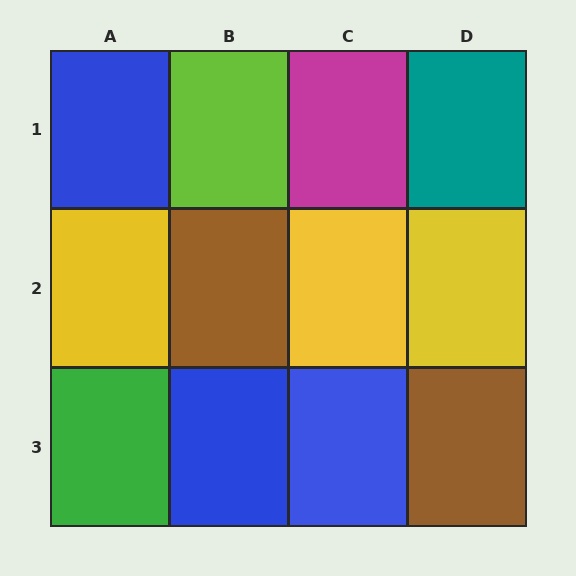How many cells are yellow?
3 cells are yellow.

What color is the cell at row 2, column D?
Yellow.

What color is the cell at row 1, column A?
Blue.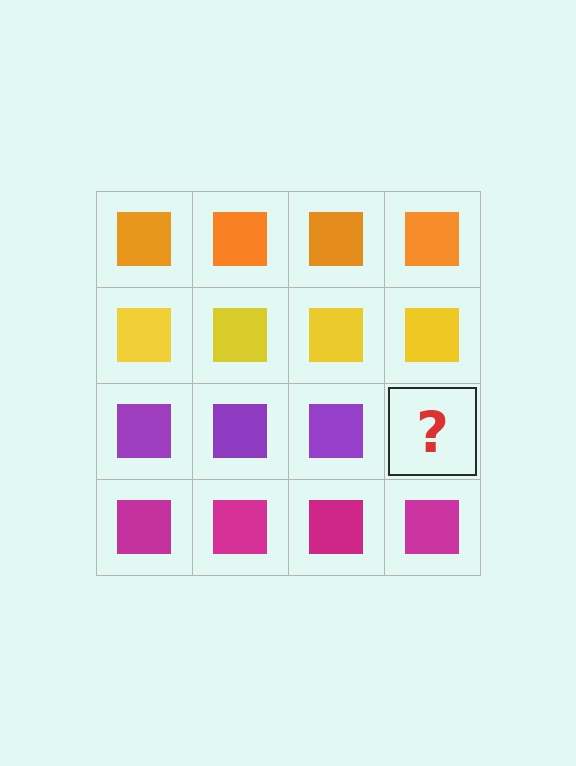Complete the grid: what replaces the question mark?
The question mark should be replaced with a purple square.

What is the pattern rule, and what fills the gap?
The rule is that each row has a consistent color. The gap should be filled with a purple square.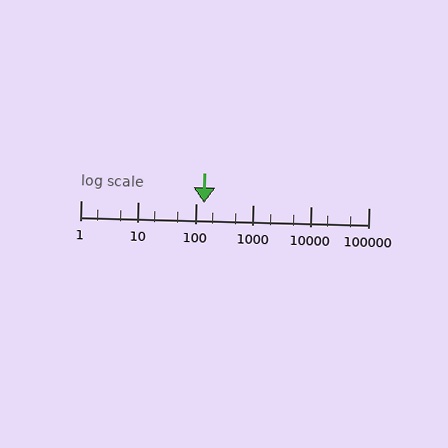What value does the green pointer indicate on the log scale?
The pointer indicates approximately 140.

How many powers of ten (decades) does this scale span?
The scale spans 5 decades, from 1 to 100000.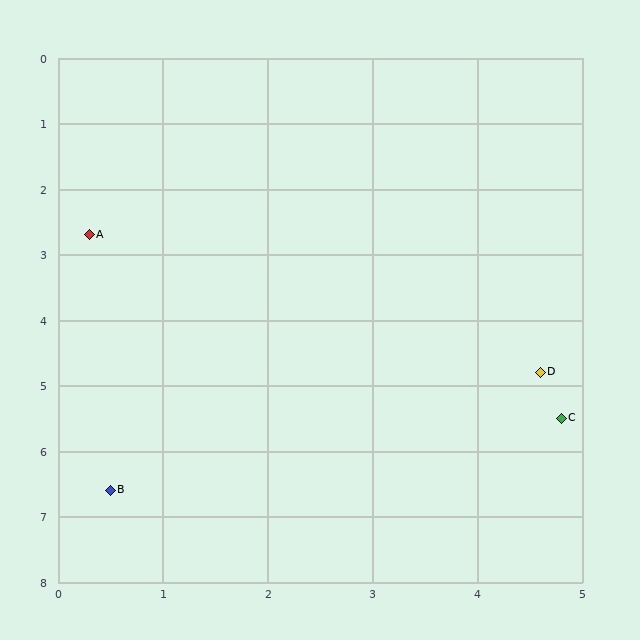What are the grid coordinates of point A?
Point A is at approximately (0.3, 2.7).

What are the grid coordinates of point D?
Point D is at approximately (4.6, 4.8).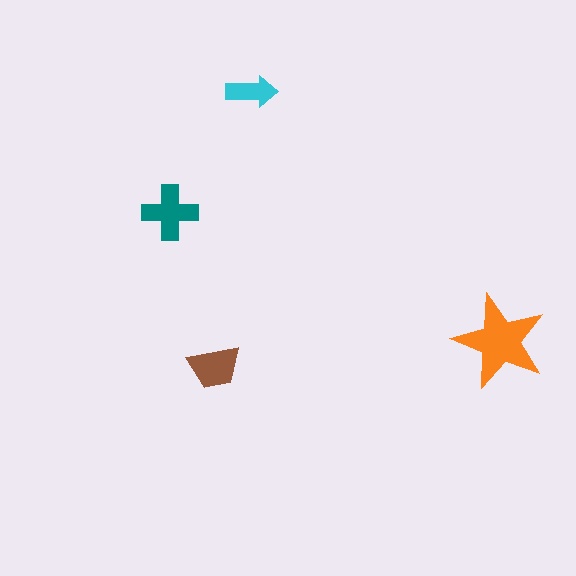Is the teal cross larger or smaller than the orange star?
Smaller.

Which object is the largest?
The orange star.